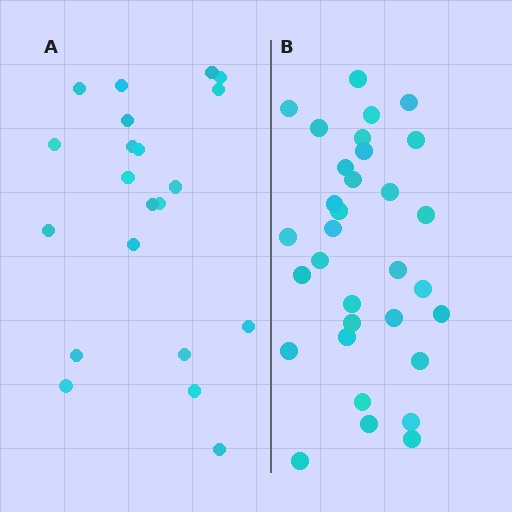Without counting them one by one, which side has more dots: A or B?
Region B (the right region) has more dots.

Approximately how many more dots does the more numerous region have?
Region B has roughly 12 or so more dots than region A.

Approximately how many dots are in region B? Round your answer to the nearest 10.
About 30 dots. (The exact count is 32, which rounds to 30.)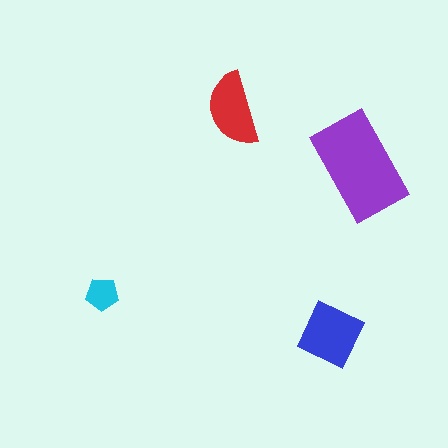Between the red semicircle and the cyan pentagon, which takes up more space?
The red semicircle.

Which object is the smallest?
The cyan pentagon.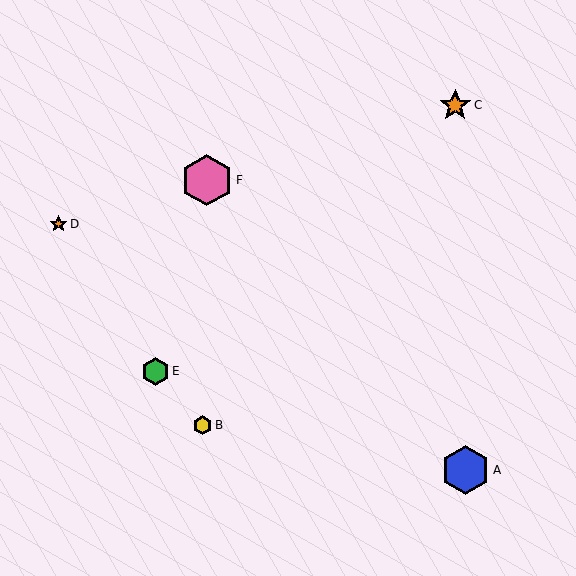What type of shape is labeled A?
Shape A is a blue hexagon.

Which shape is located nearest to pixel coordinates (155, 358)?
The green hexagon (labeled E) at (155, 371) is nearest to that location.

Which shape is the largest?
The pink hexagon (labeled F) is the largest.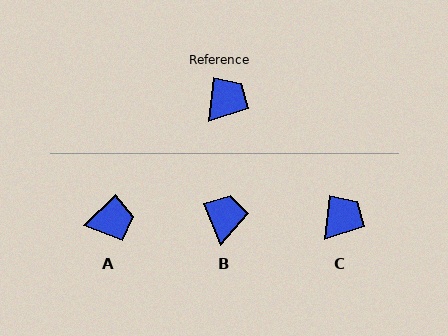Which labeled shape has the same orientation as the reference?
C.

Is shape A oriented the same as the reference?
No, it is off by about 39 degrees.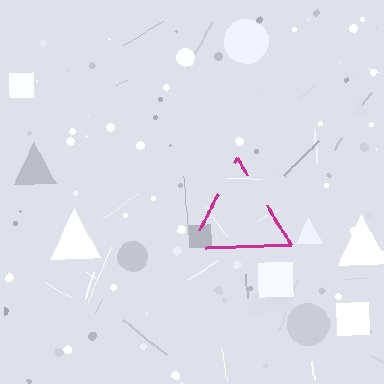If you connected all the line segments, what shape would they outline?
They would outline a triangle.